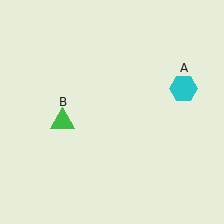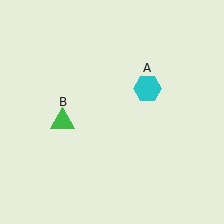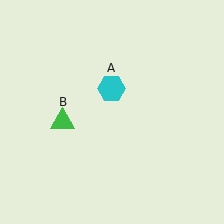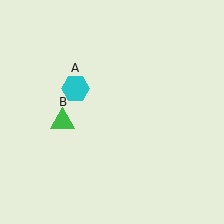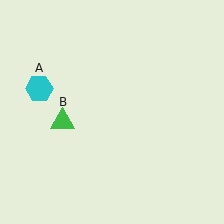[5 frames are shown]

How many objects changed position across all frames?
1 object changed position: cyan hexagon (object A).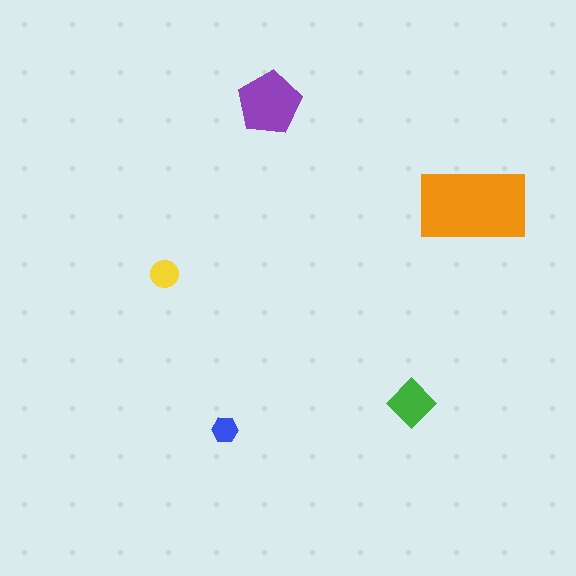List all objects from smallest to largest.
The blue hexagon, the yellow circle, the green diamond, the purple pentagon, the orange rectangle.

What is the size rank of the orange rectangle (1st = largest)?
1st.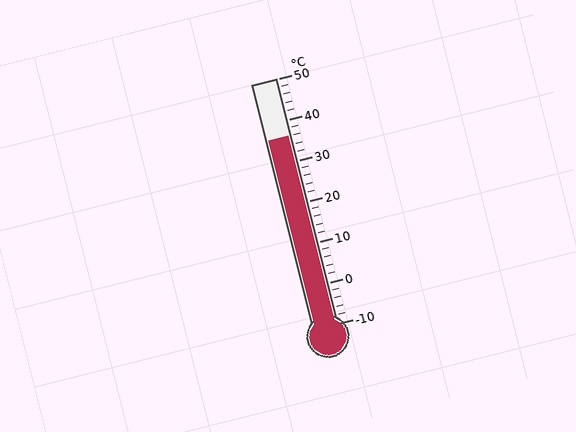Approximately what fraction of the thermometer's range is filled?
The thermometer is filled to approximately 75% of its range.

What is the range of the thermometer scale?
The thermometer scale ranges from -10°C to 50°C.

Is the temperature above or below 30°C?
The temperature is above 30°C.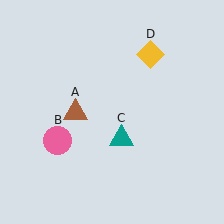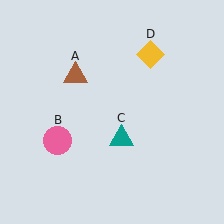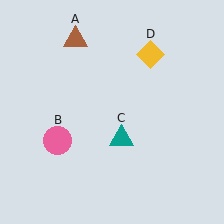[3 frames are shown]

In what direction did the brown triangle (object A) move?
The brown triangle (object A) moved up.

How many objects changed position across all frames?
1 object changed position: brown triangle (object A).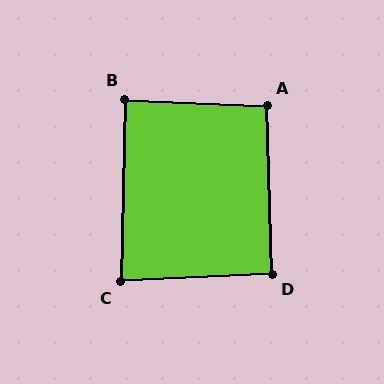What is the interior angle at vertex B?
Approximately 89 degrees (approximately right).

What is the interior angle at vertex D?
Approximately 91 degrees (approximately right).